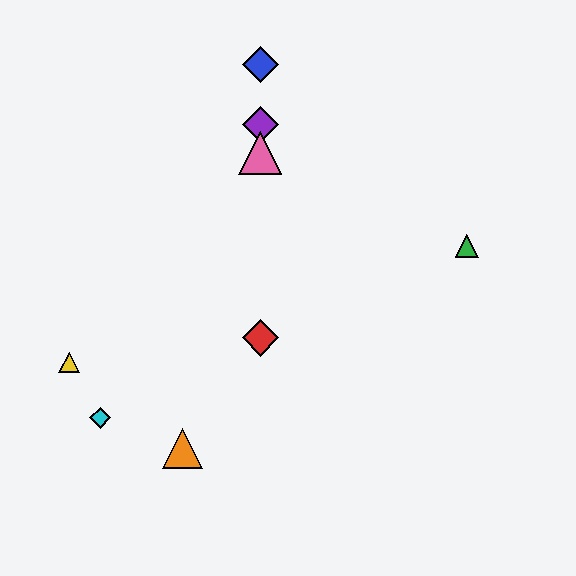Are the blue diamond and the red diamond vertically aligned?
Yes, both are at x≈260.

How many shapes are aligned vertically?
4 shapes (the red diamond, the blue diamond, the purple diamond, the pink triangle) are aligned vertically.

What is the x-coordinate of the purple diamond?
The purple diamond is at x≈260.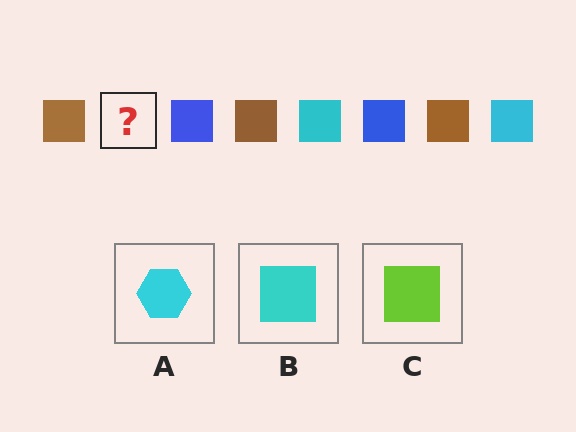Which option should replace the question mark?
Option B.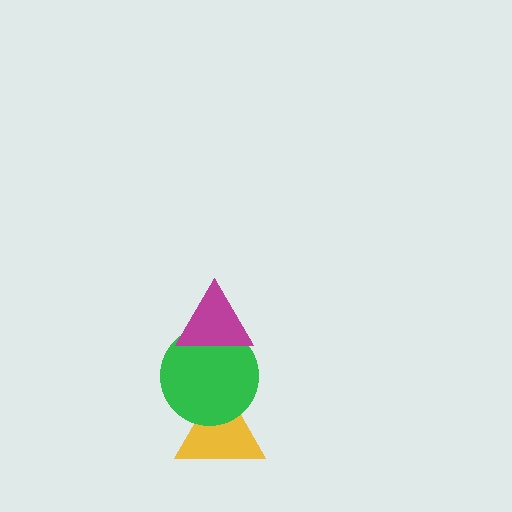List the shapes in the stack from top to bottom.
From top to bottom: the magenta triangle, the green circle, the yellow triangle.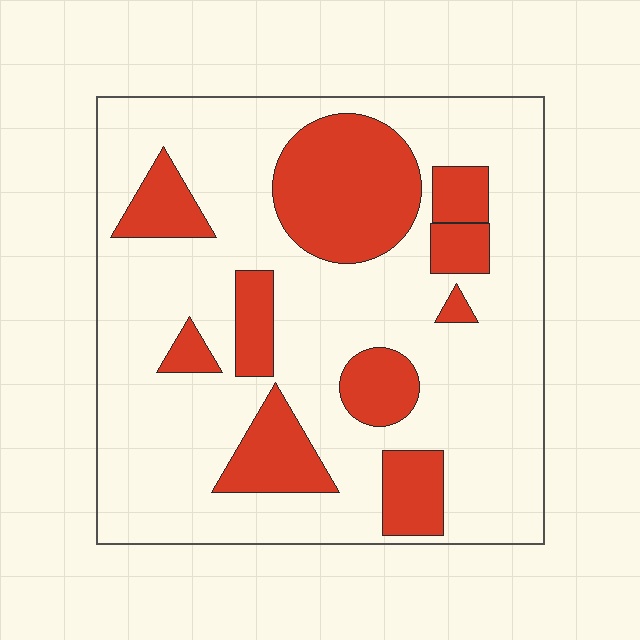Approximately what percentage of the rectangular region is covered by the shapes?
Approximately 25%.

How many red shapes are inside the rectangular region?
10.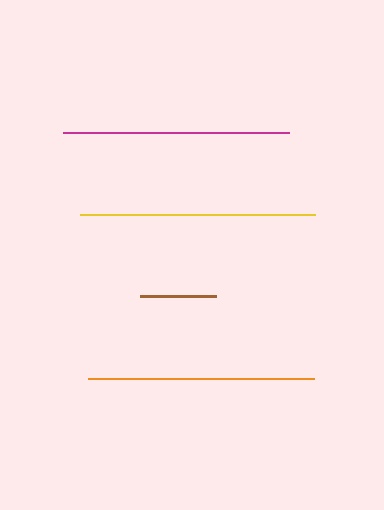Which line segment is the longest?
The yellow line is the longest at approximately 235 pixels.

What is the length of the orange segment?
The orange segment is approximately 226 pixels long.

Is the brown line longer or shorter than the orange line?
The orange line is longer than the brown line.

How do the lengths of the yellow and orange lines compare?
The yellow and orange lines are approximately the same length.